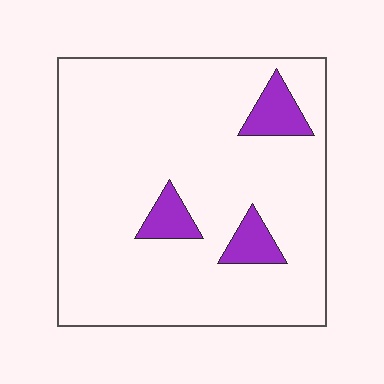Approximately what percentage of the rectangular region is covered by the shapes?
Approximately 10%.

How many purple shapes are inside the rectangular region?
3.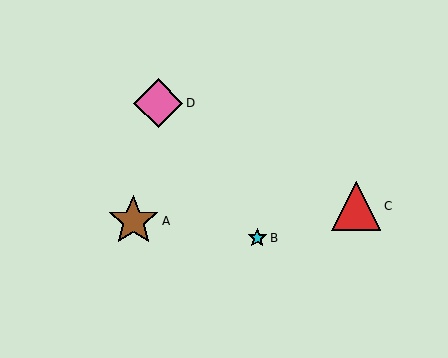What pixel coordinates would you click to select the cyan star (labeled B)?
Click at (257, 238) to select the cyan star B.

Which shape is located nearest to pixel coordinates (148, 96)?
The pink diamond (labeled D) at (158, 103) is nearest to that location.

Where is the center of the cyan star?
The center of the cyan star is at (257, 238).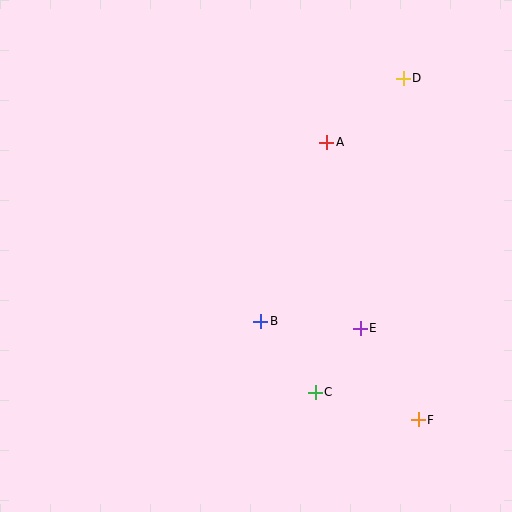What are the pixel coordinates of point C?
Point C is at (315, 392).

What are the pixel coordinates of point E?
Point E is at (360, 328).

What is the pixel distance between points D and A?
The distance between D and A is 100 pixels.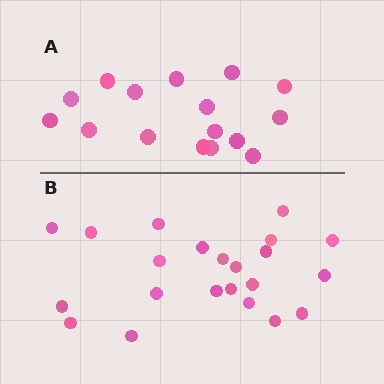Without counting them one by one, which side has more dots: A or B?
Region B (the bottom region) has more dots.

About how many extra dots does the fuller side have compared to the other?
Region B has about 6 more dots than region A.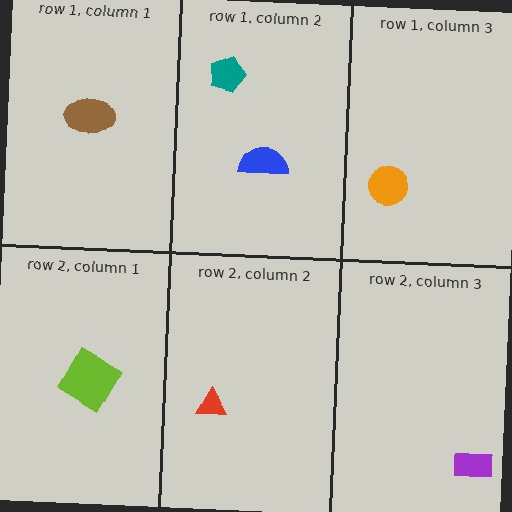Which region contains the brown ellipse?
The row 1, column 1 region.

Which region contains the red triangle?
The row 2, column 2 region.